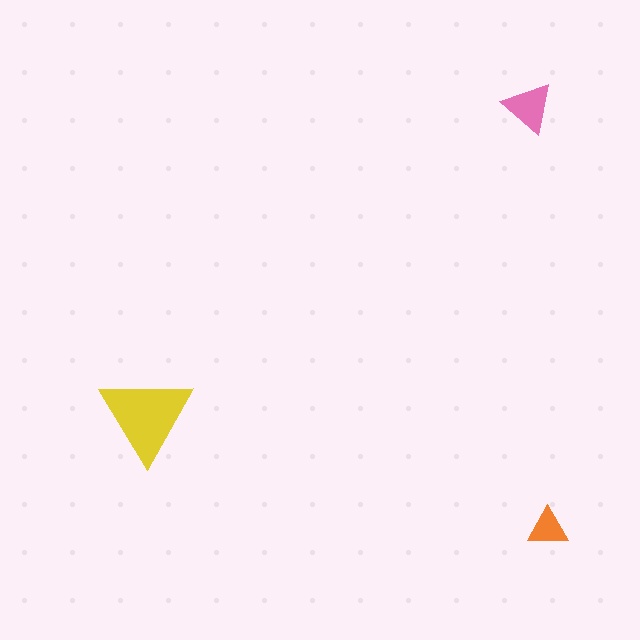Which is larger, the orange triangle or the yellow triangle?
The yellow one.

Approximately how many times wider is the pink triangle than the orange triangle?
About 1.5 times wider.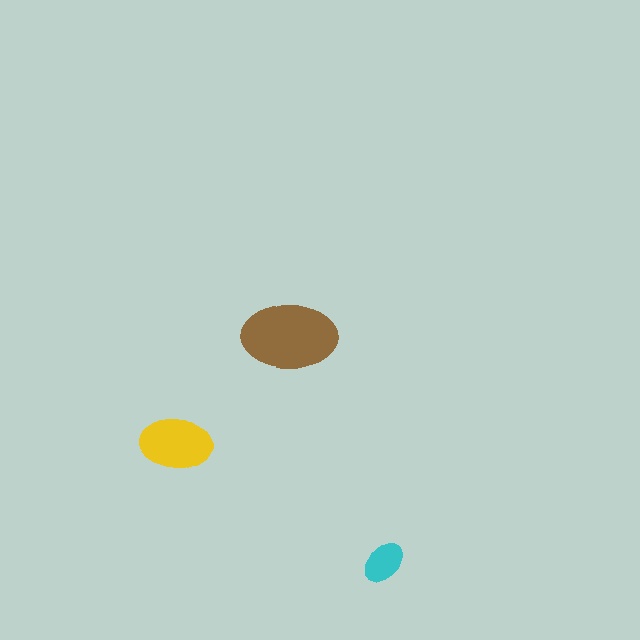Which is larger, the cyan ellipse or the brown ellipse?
The brown one.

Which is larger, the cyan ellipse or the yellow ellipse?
The yellow one.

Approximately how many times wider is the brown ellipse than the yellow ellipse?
About 1.5 times wider.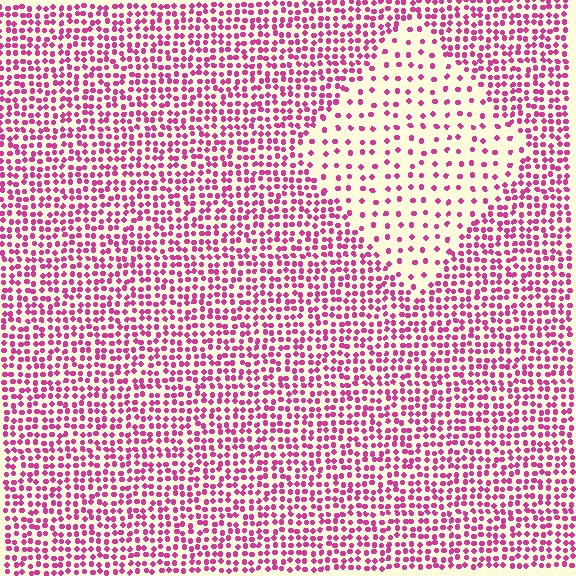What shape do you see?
I see a diamond.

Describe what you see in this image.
The image contains small magenta elements arranged at two different densities. A diamond-shaped region is visible where the elements are less densely packed than the surrounding area.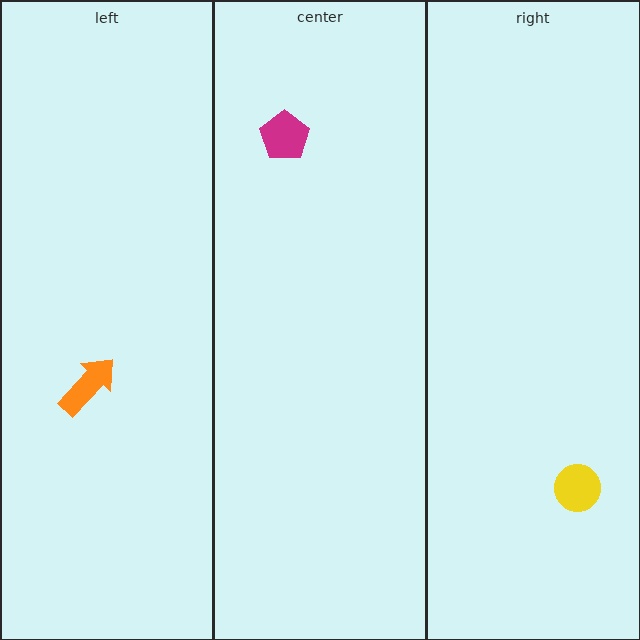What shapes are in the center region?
The magenta pentagon.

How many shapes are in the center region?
1.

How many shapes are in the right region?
1.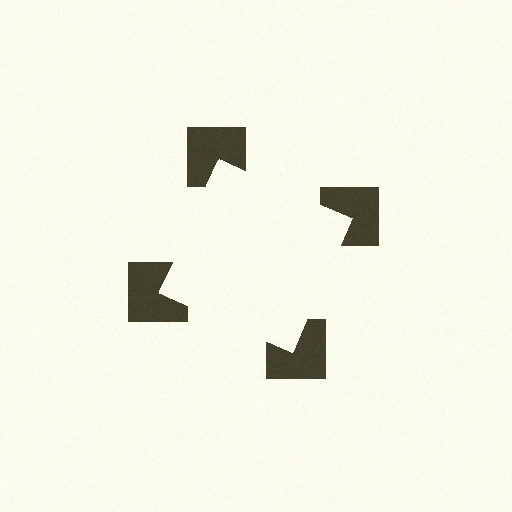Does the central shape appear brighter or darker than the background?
It typically appears slightly brighter than the background, even though no actual brightness change is drawn.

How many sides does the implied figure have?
4 sides.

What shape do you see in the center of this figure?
An illusory square — its edges are inferred from the aligned wedge cuts in the notched squares, not physically drawn.